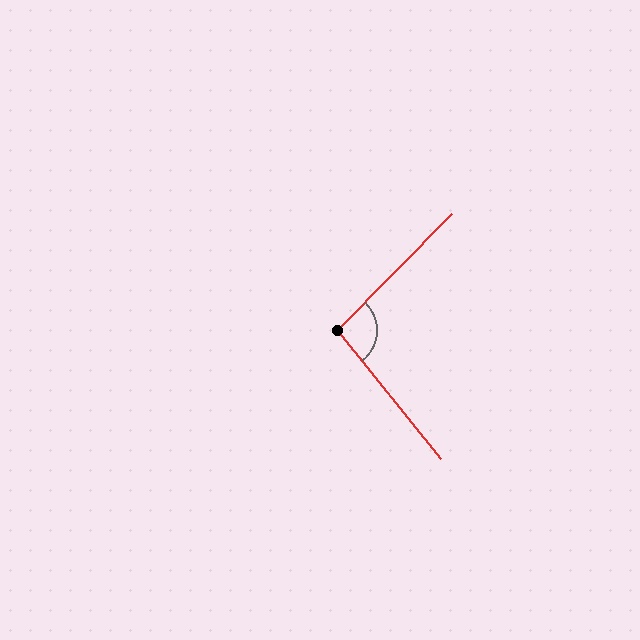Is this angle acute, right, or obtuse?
It is obtuse.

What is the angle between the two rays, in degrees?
Approximately 97 degrees.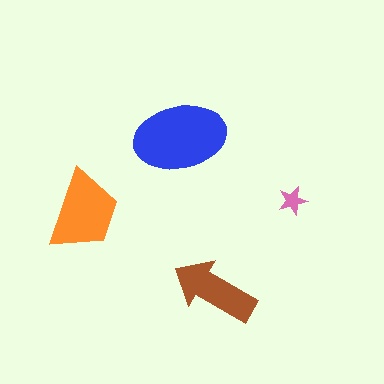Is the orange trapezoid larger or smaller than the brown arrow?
Larger.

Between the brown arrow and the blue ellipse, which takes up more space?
The blue ellipse.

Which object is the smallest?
The pink star.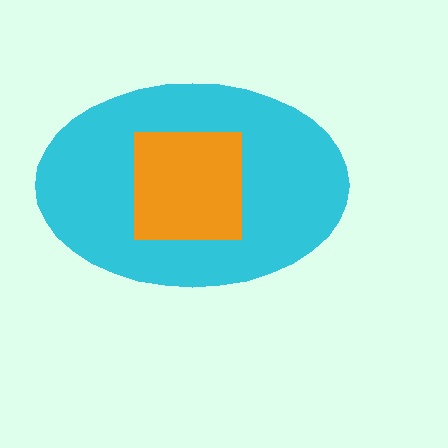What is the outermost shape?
The cyan ellipse.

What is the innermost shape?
The orange square.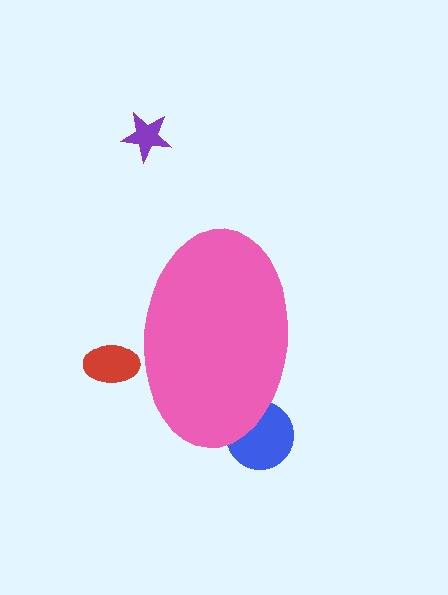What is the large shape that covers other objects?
A pink ellipse.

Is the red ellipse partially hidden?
Yes, the red ellipse is partially hidden behind the pink ellipse.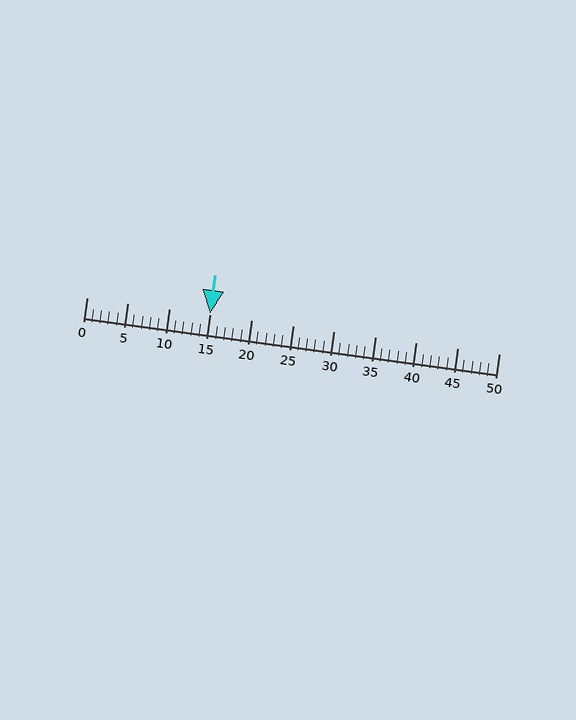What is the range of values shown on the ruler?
The ruler shows values from 0 to 50.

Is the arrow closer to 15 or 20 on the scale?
The arrow is closer to 15.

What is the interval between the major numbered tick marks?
The major tick marks are spaced 5 units apart.